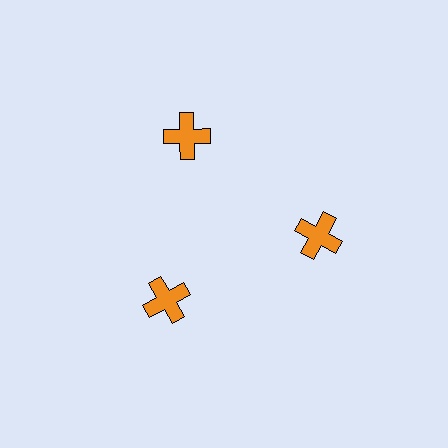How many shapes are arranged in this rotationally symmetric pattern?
There are 3 shapes, arranged in 3 groups of 1.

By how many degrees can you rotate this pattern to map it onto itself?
The pattern maps onto itself every 120 degrees of rotation.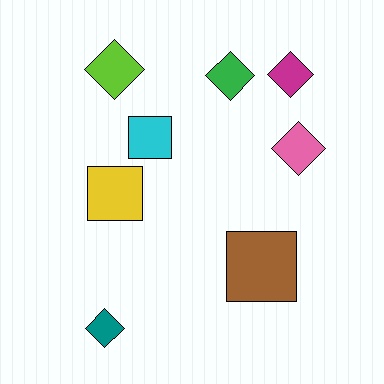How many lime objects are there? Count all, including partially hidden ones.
There is 1 lime object.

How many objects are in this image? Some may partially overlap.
There are 8 objects.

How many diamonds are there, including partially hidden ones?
There are 5 diamonds.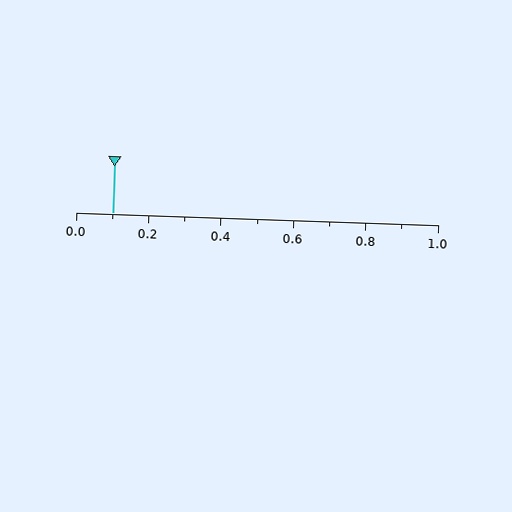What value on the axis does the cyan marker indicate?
The marker indicates approximately 0.1.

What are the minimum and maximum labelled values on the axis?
The axis runs from 0.0 to 1.0.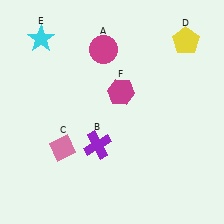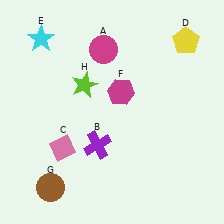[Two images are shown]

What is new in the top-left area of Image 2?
A lime star (H) was added in the top-left area of Image 2.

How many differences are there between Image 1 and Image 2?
There are 2 differences between the two images.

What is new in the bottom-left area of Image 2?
A brown circle (G) was added in the bottom-left area of Image 2.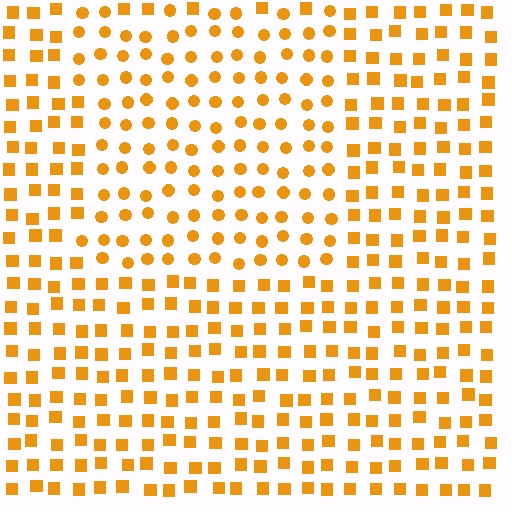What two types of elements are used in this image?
The image uses circles inside the rectangle region and squares outside it.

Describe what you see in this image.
The image is filled with small orange elements arranged in a uniform grid. A rectangle-shaped region contains circles, while the surrounding area contains squares. The boundary is defined purely by the change in element shape.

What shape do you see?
I see a rectangle.